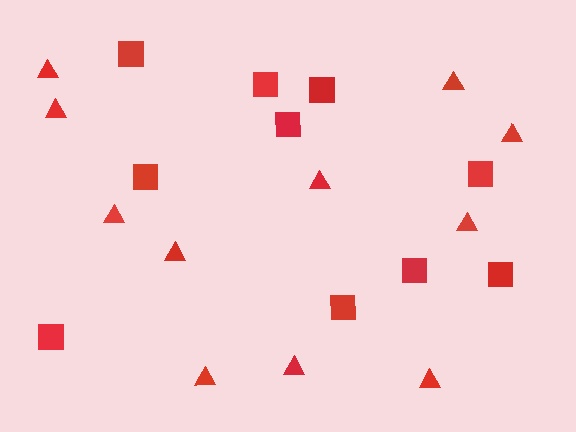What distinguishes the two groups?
There are 2 groups: one group of triangles (11) and one group of squares (10).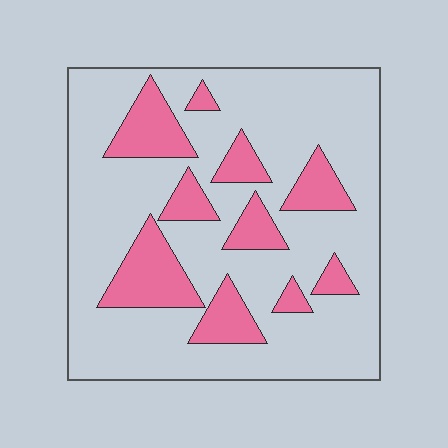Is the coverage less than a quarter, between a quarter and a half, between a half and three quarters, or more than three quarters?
Less than a quarter.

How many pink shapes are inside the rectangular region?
10.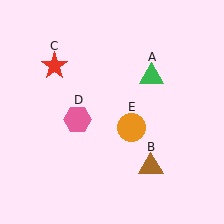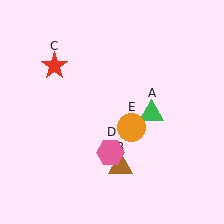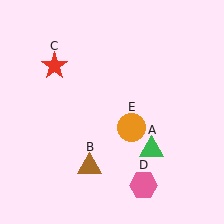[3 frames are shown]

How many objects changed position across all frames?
3 objects changed position: green triangle (object A), brown triangle (object B), pink hexagon (object D).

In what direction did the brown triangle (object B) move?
The brown triangle (object B) moved left.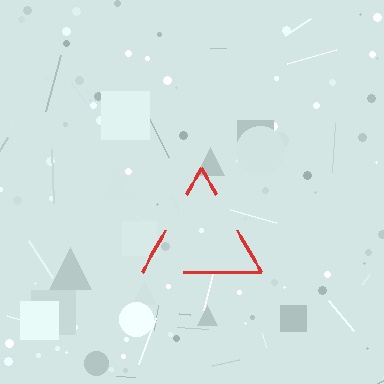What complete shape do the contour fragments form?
The contour fragments form a triangle.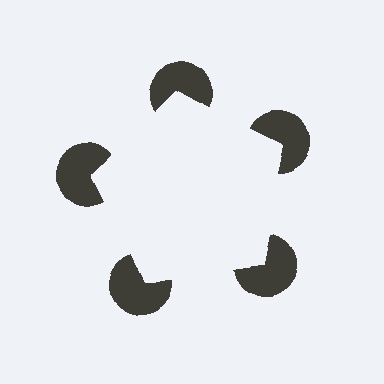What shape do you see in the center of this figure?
An illusory pentagon — its edges are inferred from the aligned wedge cuts in the pac-man discs, not physically drawn.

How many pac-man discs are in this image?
There are 5 — one at each vertex of the illusory pentagon.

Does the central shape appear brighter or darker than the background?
It typically appears slightly brighter than the background, even though no actual brightness change is drawn.